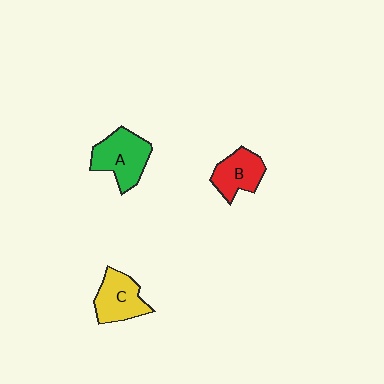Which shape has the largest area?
Shape A (green).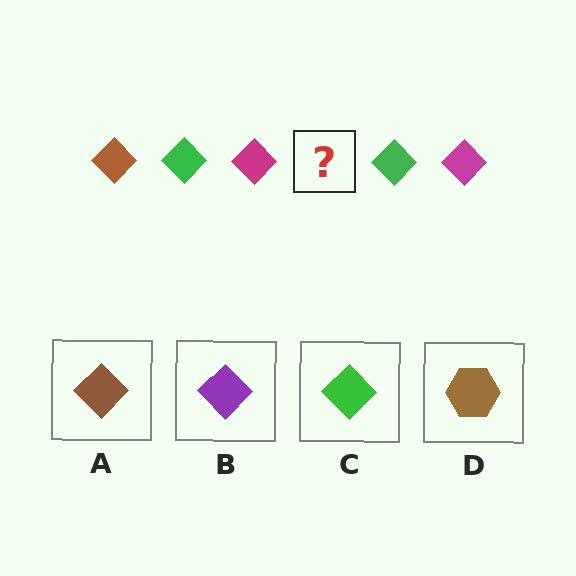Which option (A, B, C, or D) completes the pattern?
A.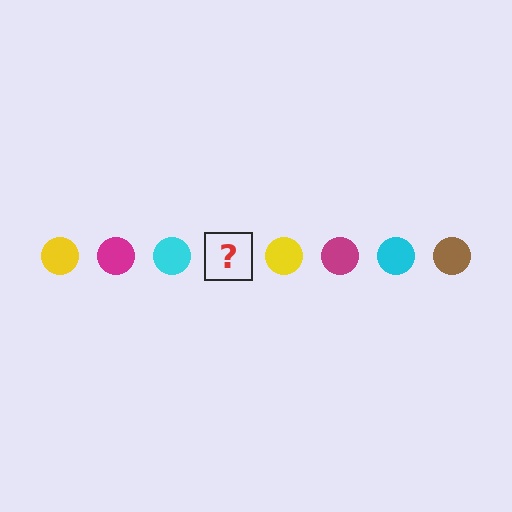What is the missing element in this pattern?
The missing element is a brown circle.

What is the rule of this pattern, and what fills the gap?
The rule is that the pattern cycles through yellow, magenta, cyan, brown circles. The gap should be filled with a brown circle.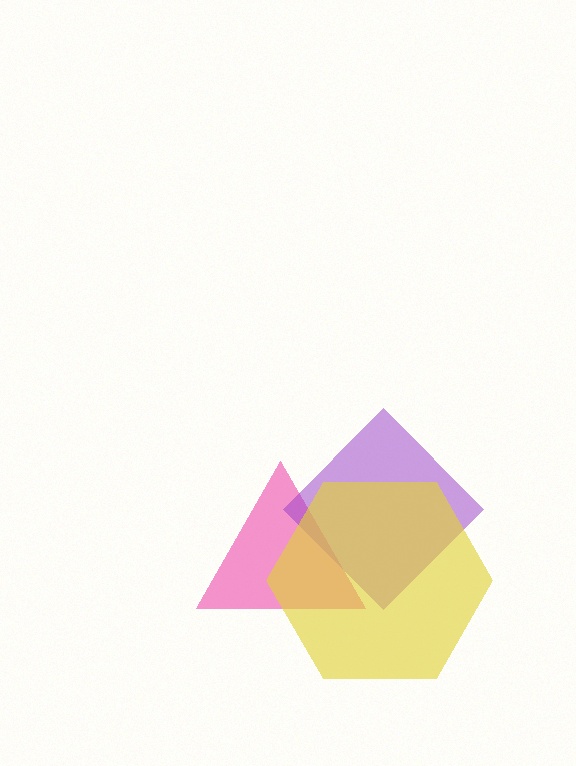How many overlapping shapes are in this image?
There are 3 overlapping shapes in the image.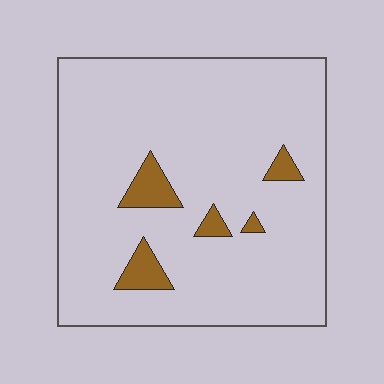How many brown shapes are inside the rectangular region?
5.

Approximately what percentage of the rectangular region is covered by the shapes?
Approximately 10%.